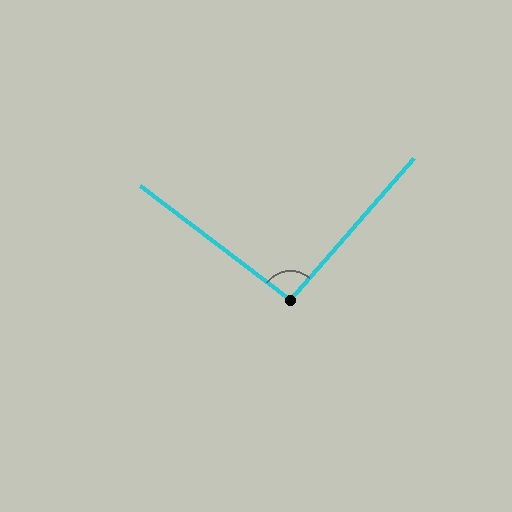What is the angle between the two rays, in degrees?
Approximately 94 degrees.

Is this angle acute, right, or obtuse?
It is approximately a right angle.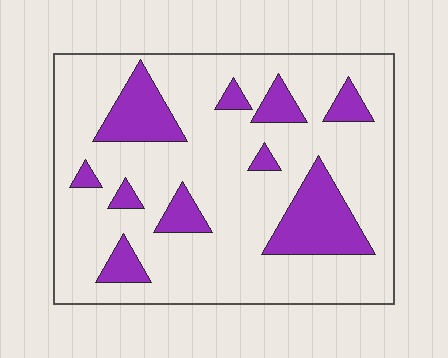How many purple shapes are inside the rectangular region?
10.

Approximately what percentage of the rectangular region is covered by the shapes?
Approximately 20%.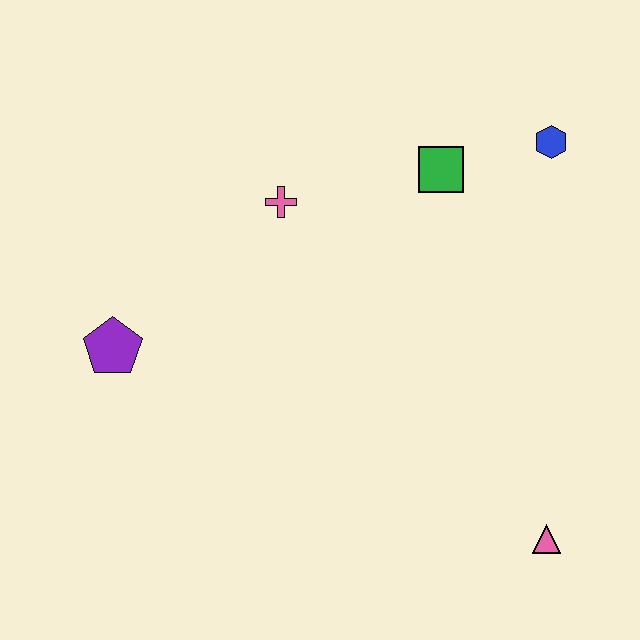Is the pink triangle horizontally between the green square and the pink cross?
No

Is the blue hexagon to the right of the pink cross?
Yes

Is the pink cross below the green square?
Yes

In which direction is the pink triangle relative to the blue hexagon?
The pink triangle is below the blue hexagon.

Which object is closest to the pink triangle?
The green square is closest to the pink triangle.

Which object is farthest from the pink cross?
The pink triangle is farthest from the pink cross.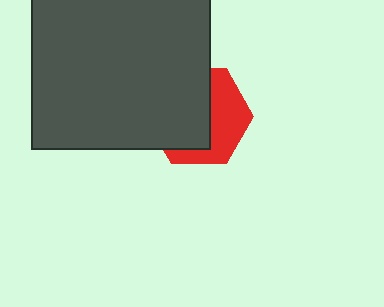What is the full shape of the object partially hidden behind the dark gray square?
The partially hidden object is a red hexagon.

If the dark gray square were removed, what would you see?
You would see the complete red hexagon.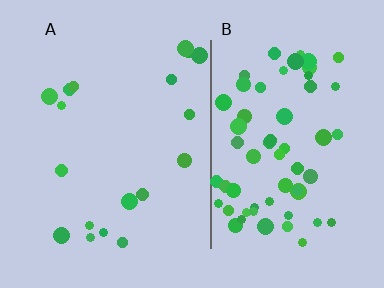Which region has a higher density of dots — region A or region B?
B (the right).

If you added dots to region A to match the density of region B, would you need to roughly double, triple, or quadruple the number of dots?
Approximately triple.